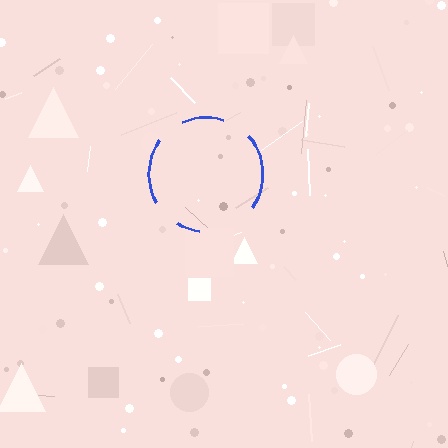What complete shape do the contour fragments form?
The contour fragments form a circle.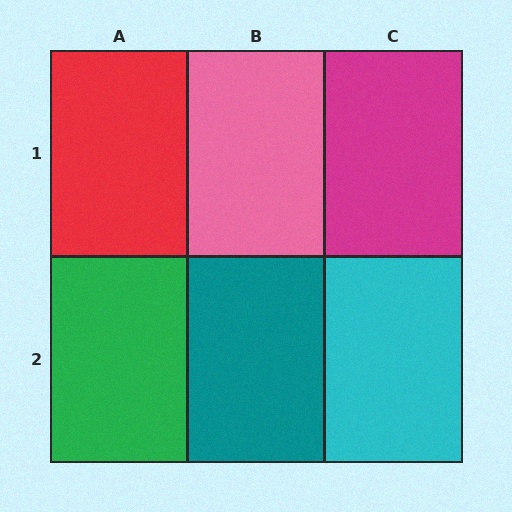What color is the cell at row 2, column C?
Cyan.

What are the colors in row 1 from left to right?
Red, pink, magenta.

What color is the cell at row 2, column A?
Green.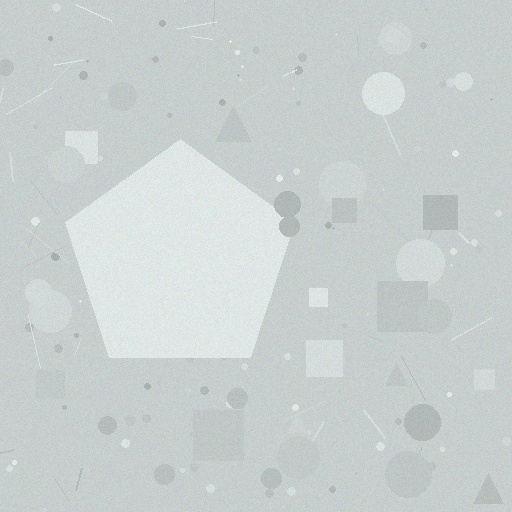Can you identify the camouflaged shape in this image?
The camouflaged shape is a pentagon.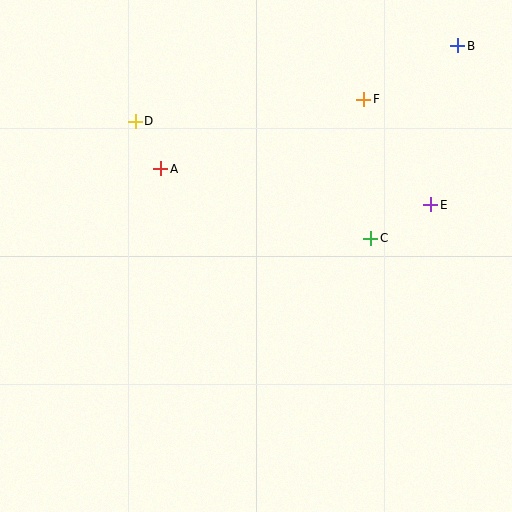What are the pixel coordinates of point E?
Point E is at (431, 205).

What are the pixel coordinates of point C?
Point C is at (371, 238).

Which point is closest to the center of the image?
Point C at (371, 238) is closest to the center.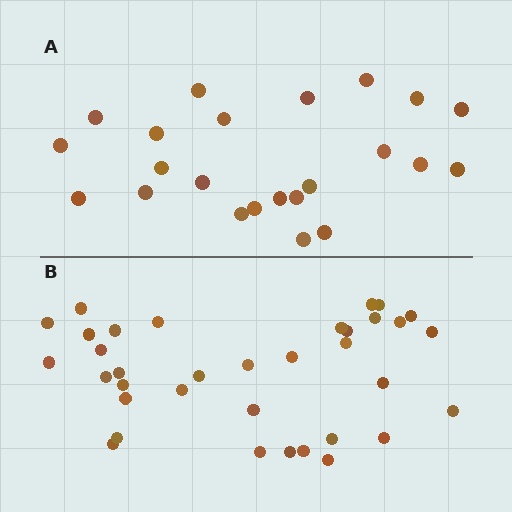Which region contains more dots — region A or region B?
Region B (the bottom region) has more dots.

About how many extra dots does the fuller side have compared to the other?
Region B has roughly 12 or so more dots than region A.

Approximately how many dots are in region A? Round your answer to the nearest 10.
About 20 dots. (The exact count is 23, which rounds to 20.)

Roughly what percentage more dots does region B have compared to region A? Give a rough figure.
About 50% more.